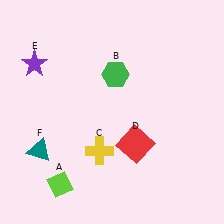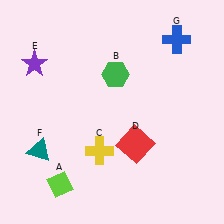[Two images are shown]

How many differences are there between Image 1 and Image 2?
There is 1 difference between the two images.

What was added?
A blue cross (G) was added in Image 2.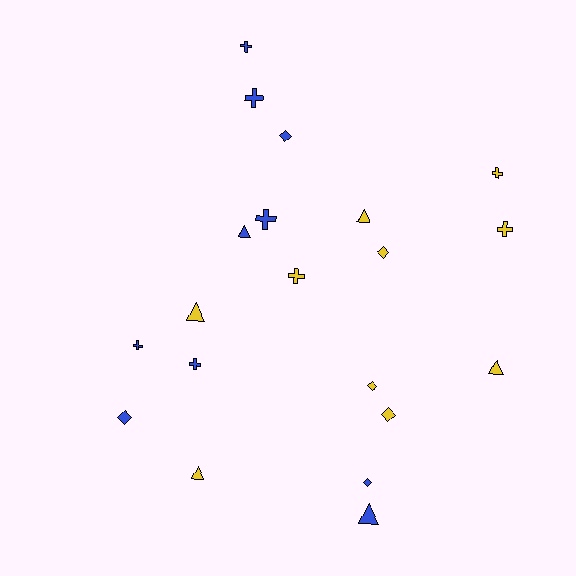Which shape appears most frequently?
Cross, with 8 objects.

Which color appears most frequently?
Blue, with 10 objects.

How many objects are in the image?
There are 20 objects.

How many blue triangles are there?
There are 2 blue triangles.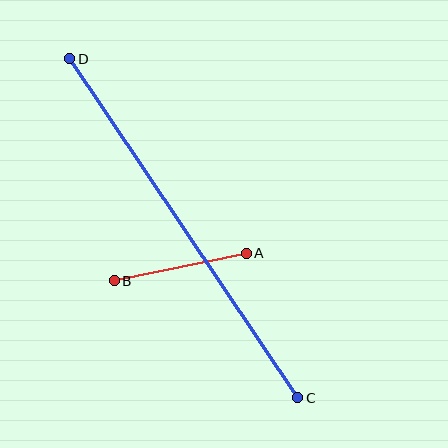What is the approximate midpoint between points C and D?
The midpoint is at approximately (184, 228) pixels.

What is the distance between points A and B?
The distance is approximately 135 pixels.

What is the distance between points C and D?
The distance is approximately 408 pixels.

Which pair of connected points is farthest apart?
Points C and D are farthest apart.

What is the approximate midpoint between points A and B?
The midpoint is at approximately (180, 267) pixels.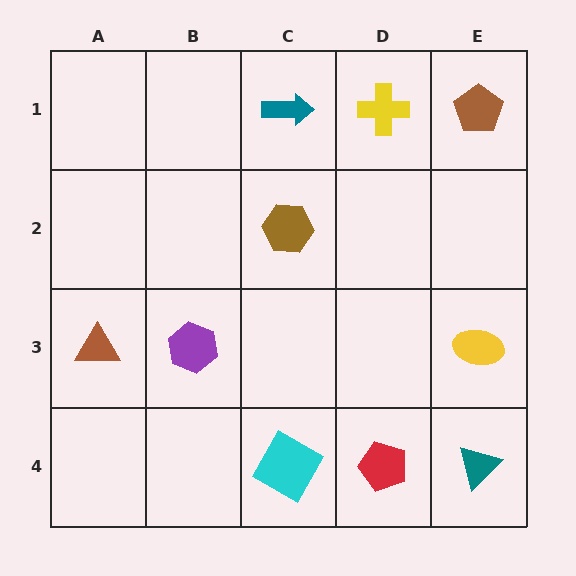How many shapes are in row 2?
1 shape.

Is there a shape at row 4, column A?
No, that cell is empty.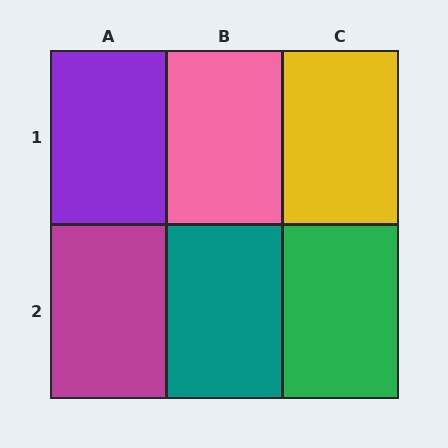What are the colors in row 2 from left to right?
Magenta, teal, green.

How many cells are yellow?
1 cell is yellow.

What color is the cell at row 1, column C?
Yellow.